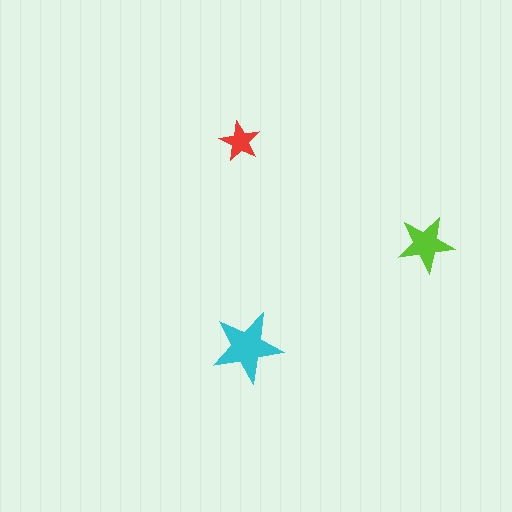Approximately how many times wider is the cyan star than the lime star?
About 1.5 times wider.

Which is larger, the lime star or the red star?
The lime one.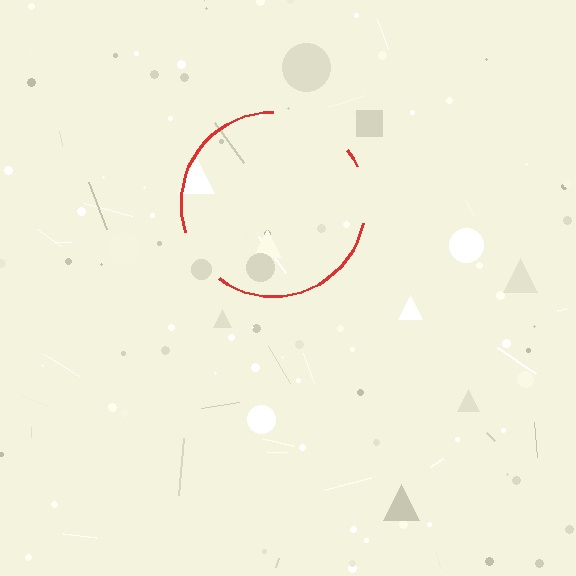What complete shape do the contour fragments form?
The contour fragments form a circle.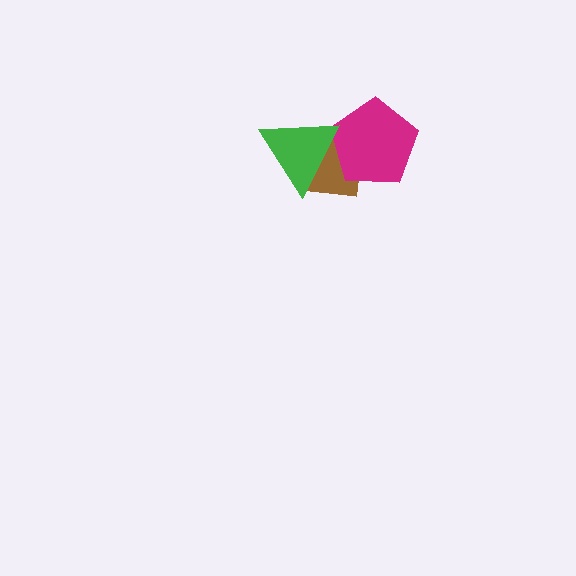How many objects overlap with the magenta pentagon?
2 objects overlap with the magenta pentagon.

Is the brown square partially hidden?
Yes, it is partially covered by another shape.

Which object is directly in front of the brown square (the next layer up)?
The magenta pentagon is directly in front of the brown square.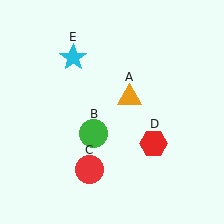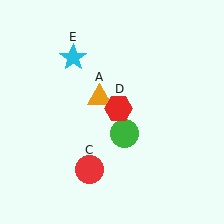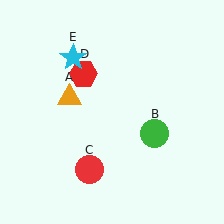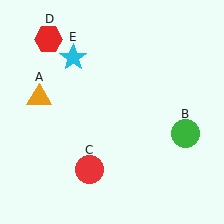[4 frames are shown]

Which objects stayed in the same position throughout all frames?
Red circle (object C) and cyan star (object E) remained stationary.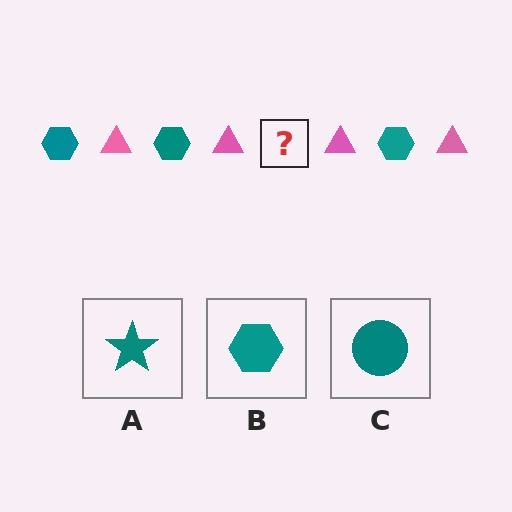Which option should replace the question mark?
Option B.